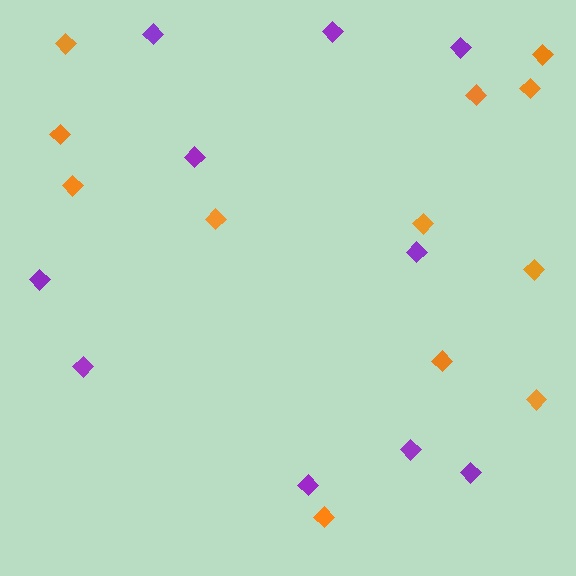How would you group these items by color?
There are 2 groups: one group of purple diamonds (10) and one group of orange diamonds (12).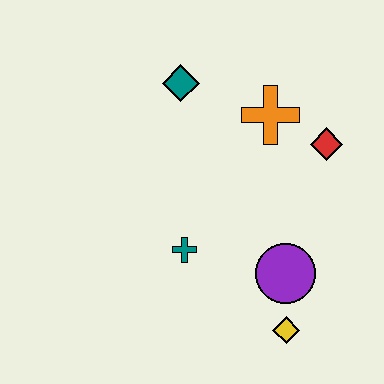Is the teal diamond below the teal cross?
No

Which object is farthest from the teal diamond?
The yellow diamond is farthest from the teal diamond.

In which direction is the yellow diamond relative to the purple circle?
The yellow diamond is below the purple circle.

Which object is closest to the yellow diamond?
The purple circle is closest to the yellow diamond.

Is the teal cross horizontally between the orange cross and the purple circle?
No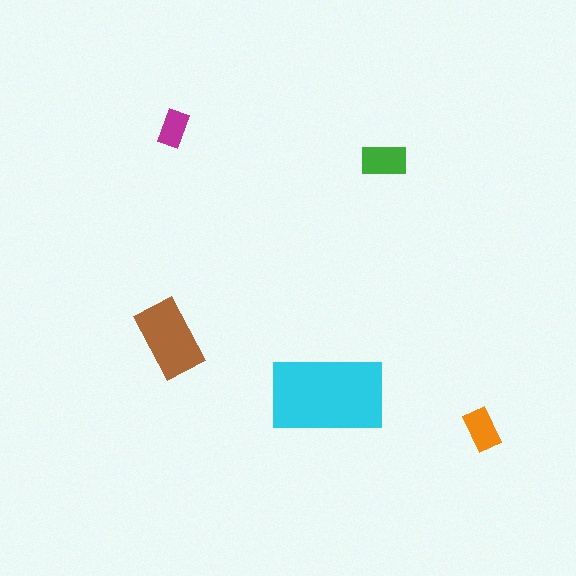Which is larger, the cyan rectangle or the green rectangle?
The cyan one.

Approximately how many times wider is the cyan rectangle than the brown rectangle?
About 1.5 times wider.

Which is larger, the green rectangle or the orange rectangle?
The green one.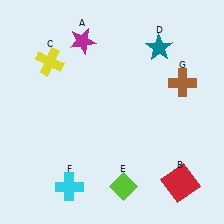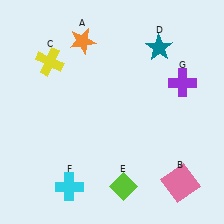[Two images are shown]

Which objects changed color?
A changed from magenta to orange. B changed from red to pink. G changed from brown to purple.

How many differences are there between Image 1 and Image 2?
There are 3 differences between the two images.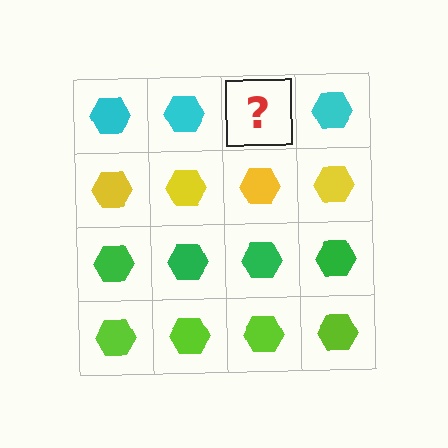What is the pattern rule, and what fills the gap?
The rule is that each row has a consistent color. The gap should be filled with a cyan hexagon.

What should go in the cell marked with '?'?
The missing cell should contain a cyan hexagon.